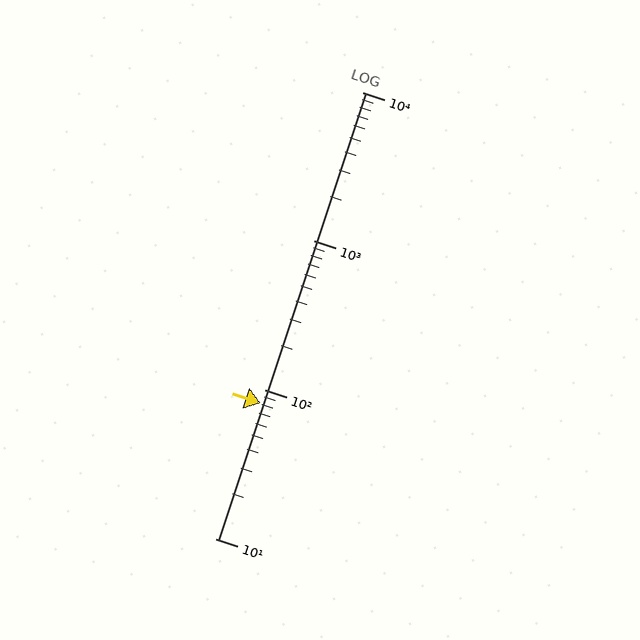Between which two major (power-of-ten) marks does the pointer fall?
The pointer is between 10 and 100.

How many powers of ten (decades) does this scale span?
The scale spans 3 decades, from 10 to 10000.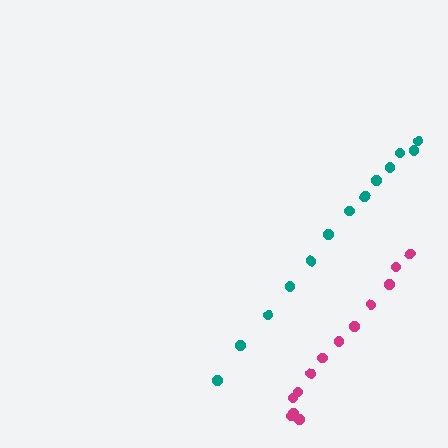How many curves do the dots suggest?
There are 2 distinct paths.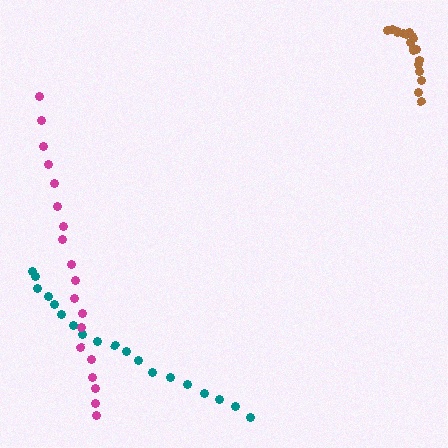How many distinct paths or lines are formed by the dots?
There are 3 distinct paths.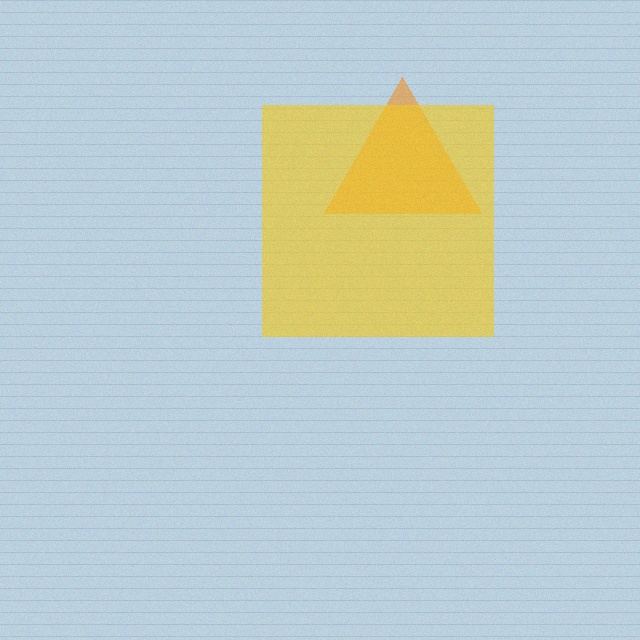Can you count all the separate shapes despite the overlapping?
Yes, there are 2 separate shapes.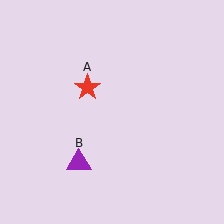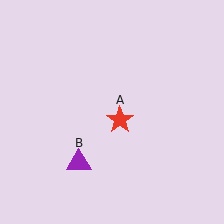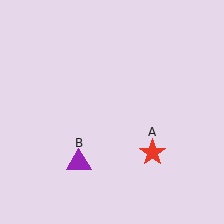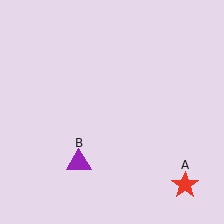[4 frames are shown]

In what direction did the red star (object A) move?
The red star (object A) moved down and to the right.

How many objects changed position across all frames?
1 object changed position: red star (object A).